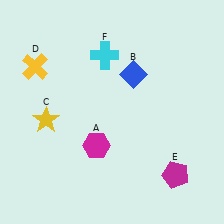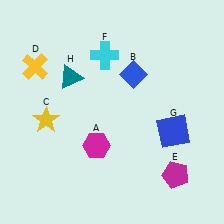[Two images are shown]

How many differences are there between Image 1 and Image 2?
There are 2 differences between the two images.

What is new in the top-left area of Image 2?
A teal triangle (H) was added in the top-left area of Image 2.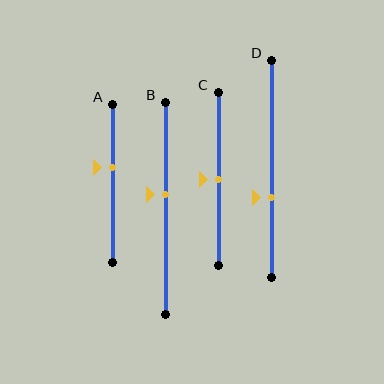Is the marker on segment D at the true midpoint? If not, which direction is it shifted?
No, the marker on segment D is shifted downward by about 13% of the segment length.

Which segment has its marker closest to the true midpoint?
Segment C has its marker closest to the true midpoint.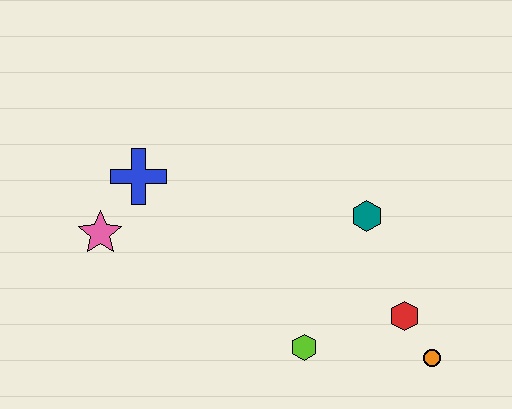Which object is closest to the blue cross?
The pink star is closest to the blue cross.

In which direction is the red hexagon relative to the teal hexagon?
The red hexagon is below the teal hexagon.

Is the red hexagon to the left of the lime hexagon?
No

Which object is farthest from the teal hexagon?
The pink star is farthest from the teal hexagon.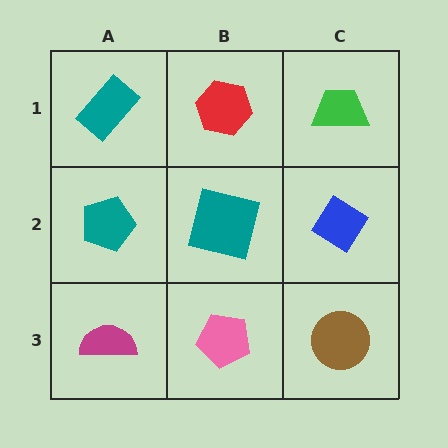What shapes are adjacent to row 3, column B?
A teal square (row 2, column B), a magenta semicircle (row 3, column A), a brown circle (row 3, column C).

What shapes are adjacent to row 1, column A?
A teal pentagon (row 2, column A), a red hexagon (row 1, column B).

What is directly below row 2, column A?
A magenta semicircle.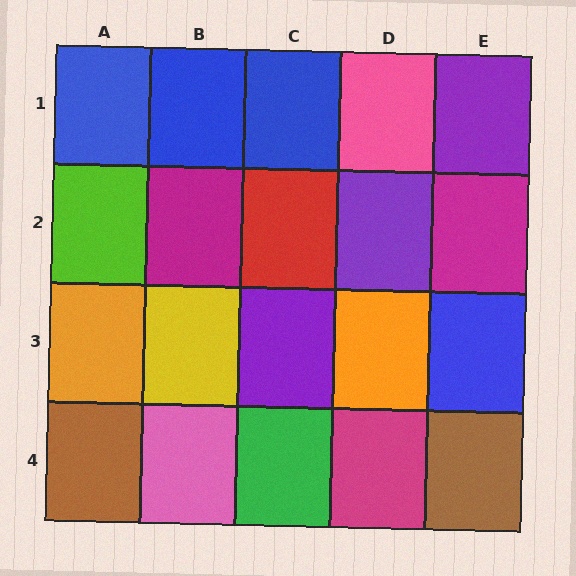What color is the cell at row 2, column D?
Purple.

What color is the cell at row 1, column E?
Purple.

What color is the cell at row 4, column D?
Magenta.